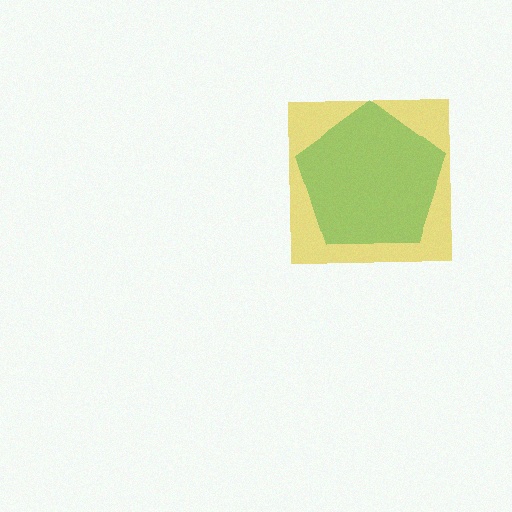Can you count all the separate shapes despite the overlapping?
Yes, there are 2 separate shapes.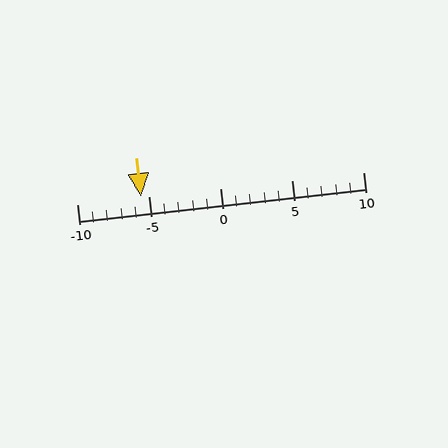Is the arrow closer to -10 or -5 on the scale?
The arrow is closer to -5.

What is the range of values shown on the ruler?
The ruler shows values from -10 to 10.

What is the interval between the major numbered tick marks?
The major tick marks are spaced 5 units apart.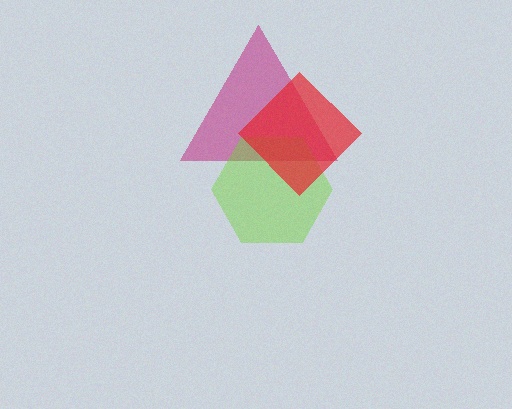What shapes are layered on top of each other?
The layered shapes are: a magenta triangle, a lime hexagon, a red diamond.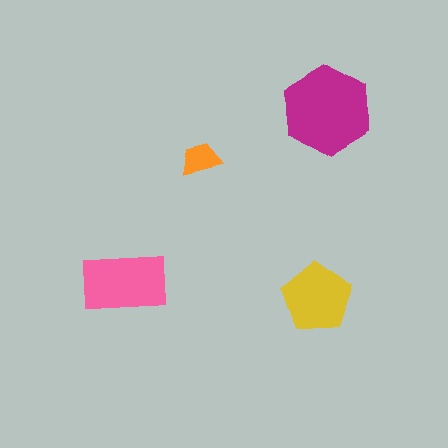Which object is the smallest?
The orange trapezoid.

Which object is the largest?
The magenta hexagon.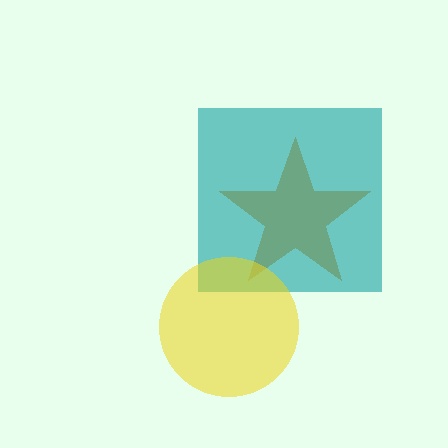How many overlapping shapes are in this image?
There are 3 overlapping shapes in the image.